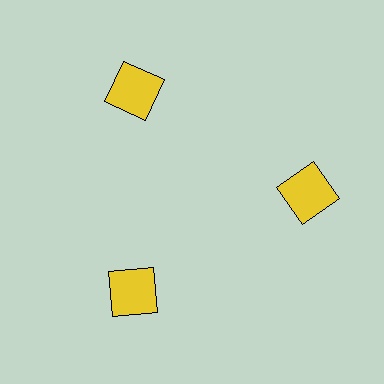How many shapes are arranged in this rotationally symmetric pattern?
There are 3 shapes, arranged in 3 groups of 1.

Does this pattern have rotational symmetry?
Yes, this pattern has 3-fold rotational symmetry. It looks the same after rotating 120 degrees around the center.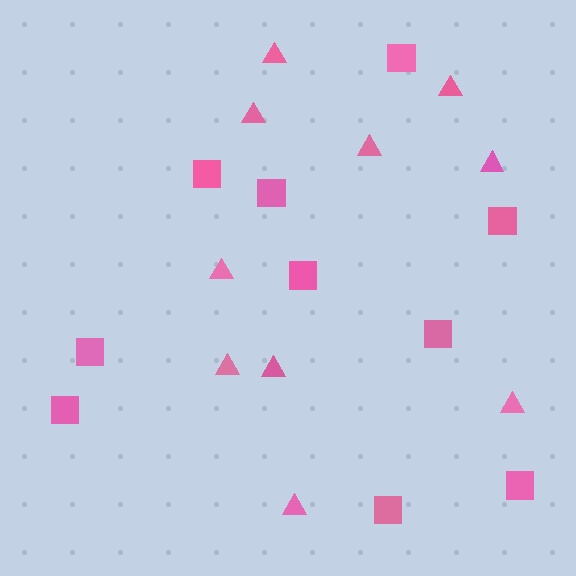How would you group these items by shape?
There are 2 groups: one group of triangles (10) and one group of squares (10).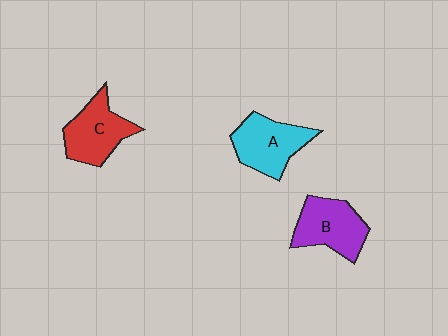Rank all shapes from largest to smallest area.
From largest to smallest: A (cyan), B (purple), C (red).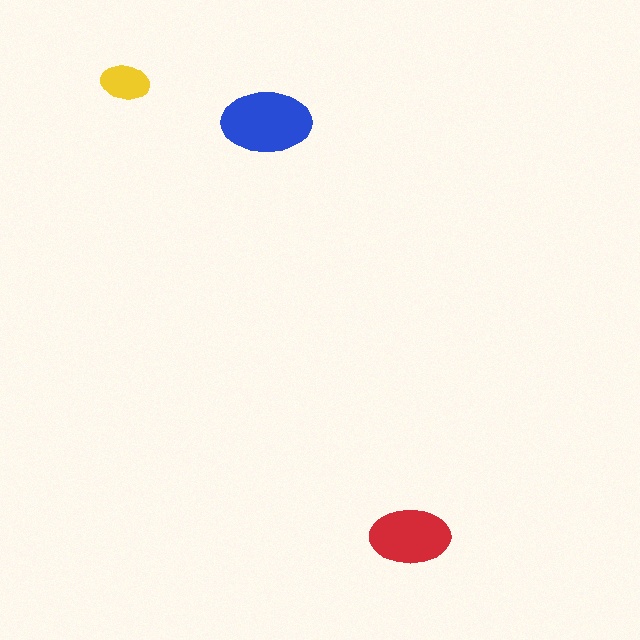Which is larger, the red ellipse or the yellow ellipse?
The red one.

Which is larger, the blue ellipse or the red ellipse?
The blue one.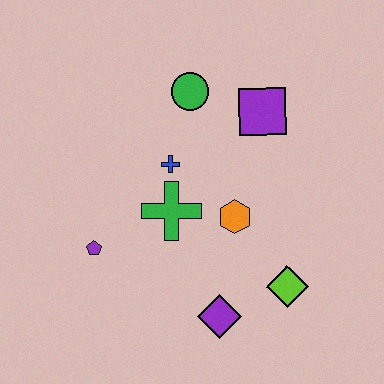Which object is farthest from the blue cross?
The lime diamond is farthest from the blue cross.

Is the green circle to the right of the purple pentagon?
Yes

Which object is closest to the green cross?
The blue cross is closest to the green cross.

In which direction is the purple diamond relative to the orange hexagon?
The purple diamond is below the orange hexagon.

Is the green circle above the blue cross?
Yes